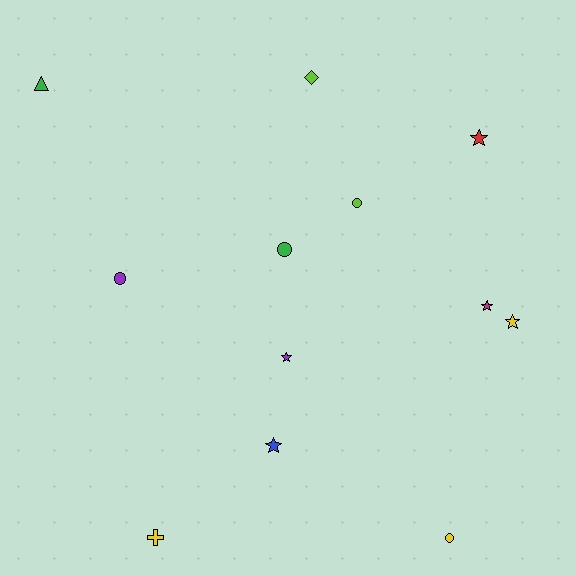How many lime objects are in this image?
There are 2 lime objects.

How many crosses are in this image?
There is 1 cross.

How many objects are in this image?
There are 12 objects.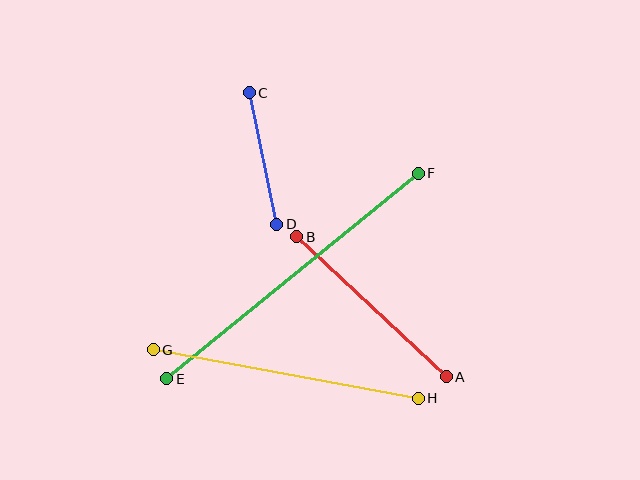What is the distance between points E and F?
The distance is approximately 325 pixels.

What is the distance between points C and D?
The distance is approximately 135 pixels.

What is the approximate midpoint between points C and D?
The midpoint is at approximately (263, 158) pixels.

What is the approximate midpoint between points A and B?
The midpoint is at approximately (372, 307) pixels.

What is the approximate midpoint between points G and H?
The midpoint is at approximately (286, 374) pixels.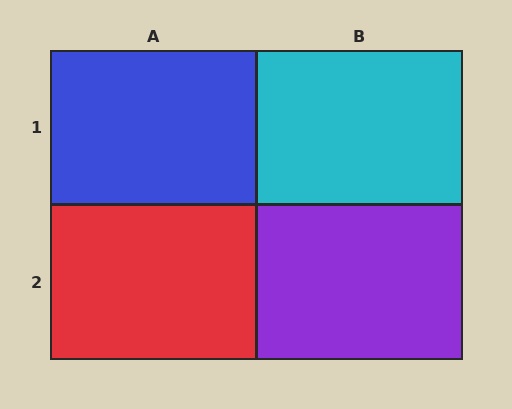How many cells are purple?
1 cell is purple.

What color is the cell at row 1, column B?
Cyan.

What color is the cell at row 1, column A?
Blue.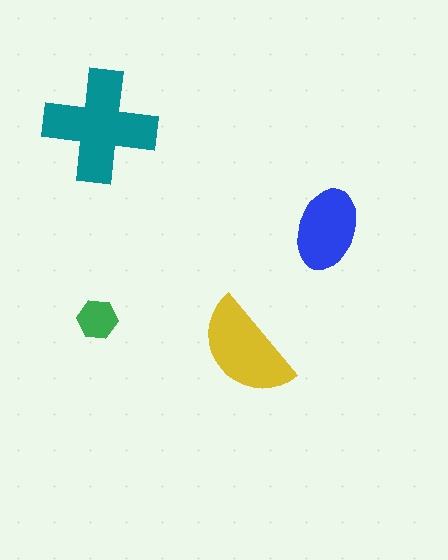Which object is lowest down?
The yellow semicircle is bottommost.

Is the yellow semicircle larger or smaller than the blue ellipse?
Larger.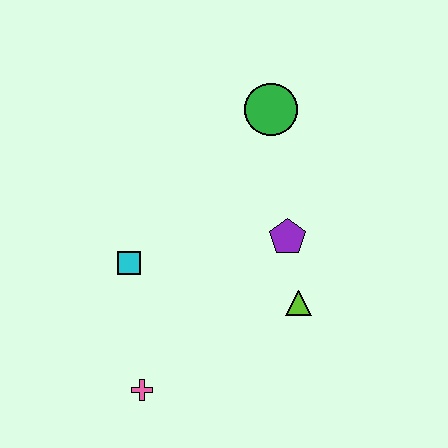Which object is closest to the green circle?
The purple pentagon is closest to the green circle.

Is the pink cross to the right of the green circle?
No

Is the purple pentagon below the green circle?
Yes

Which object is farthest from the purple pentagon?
The pink cross is farthest from the purple pentagon.